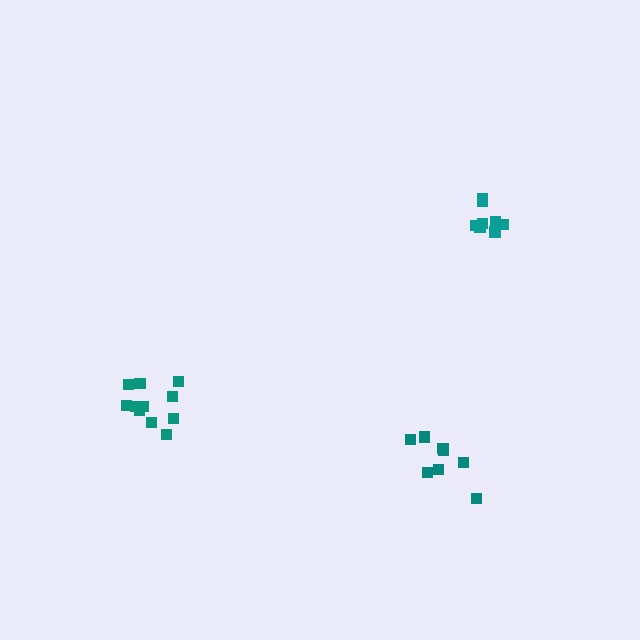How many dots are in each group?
Group 1: 11 dots, Group 2: 8 dots, Group 3: 8 dots (27 total).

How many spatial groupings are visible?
There are 3 spatial groupings.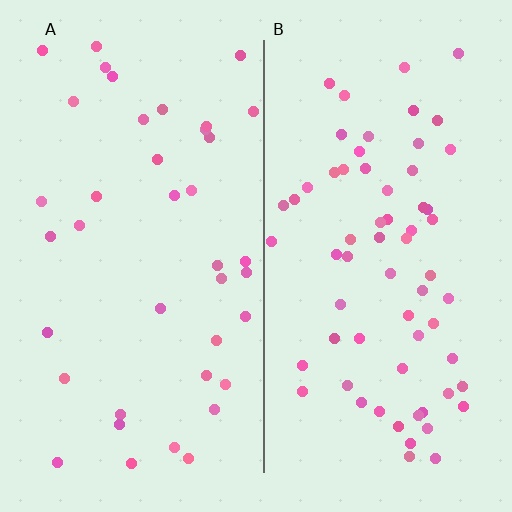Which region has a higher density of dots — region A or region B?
B (the right).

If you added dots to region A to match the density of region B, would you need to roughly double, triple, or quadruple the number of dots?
Approximately double.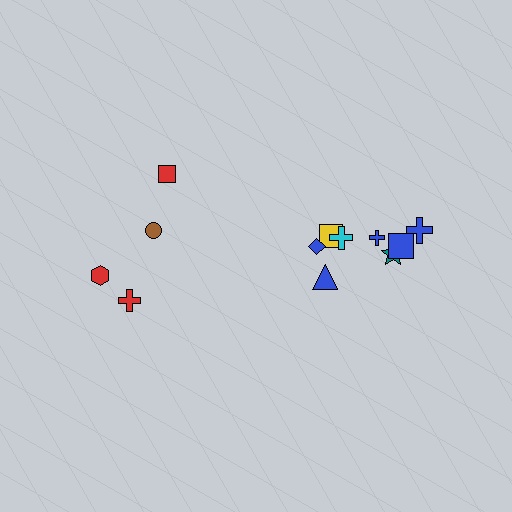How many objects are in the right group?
There are 8 objects.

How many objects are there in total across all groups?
There are 12 objects.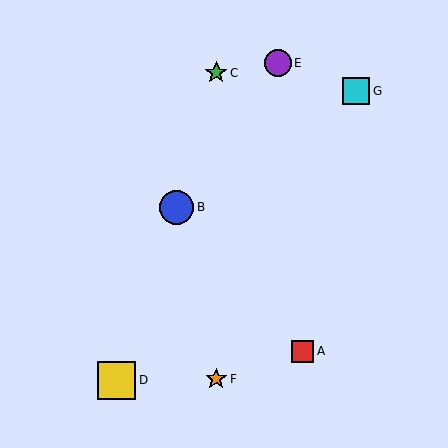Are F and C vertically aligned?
Yes, both are at x≈216.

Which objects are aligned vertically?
Objects C, F are aligned vertically.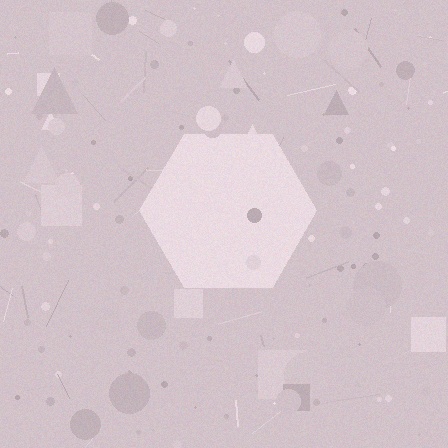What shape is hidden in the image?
A hexagon is hidden in the image.